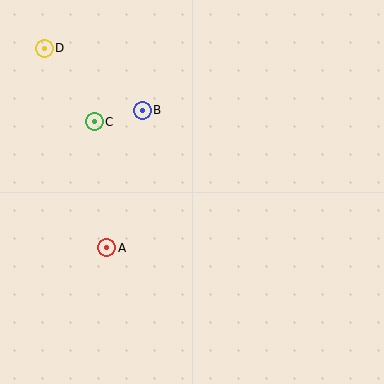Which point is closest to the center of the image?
Point B at (142, 110) is closest to the center.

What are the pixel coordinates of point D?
Point D is at (44, 48).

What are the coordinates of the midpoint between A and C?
The midpoint between A and C is at (101, 185).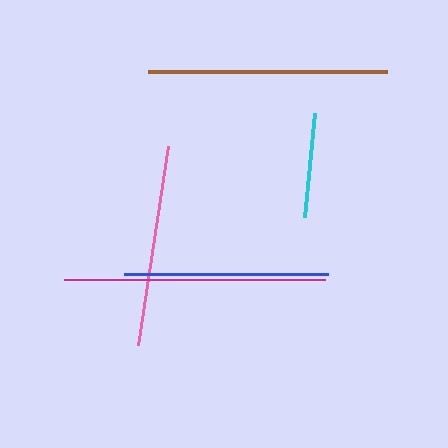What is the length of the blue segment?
The blue segment is approximately 204 pixels long.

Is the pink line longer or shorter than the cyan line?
The pink line is longer than the cyan line.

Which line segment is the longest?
The magenta line is the longest at approximately 261 pixels.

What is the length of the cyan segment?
The cyan segment is approximately 104 pixels long.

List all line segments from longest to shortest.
From longest to shortest: magenta, brown, blue, pink, cyan.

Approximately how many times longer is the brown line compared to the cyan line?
The brown line is approximately 2.3 times the length of the cyan line.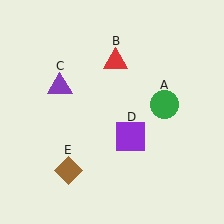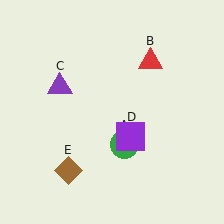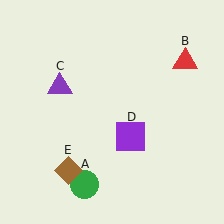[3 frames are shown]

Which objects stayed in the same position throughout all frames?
Purple triangle (object C) and purple square (object D) and brown diamond (object E) remained stationary.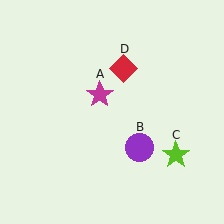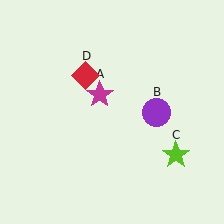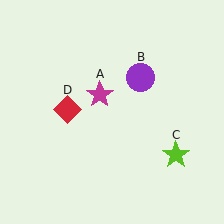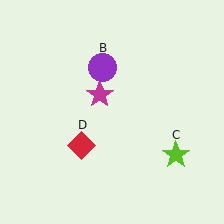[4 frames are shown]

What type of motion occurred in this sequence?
The purple circle (object B), red diamond (object D) rotated counterclockwise around the center of the scene.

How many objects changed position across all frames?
2 objects changed position: purple circle (object B), red diamond (object D).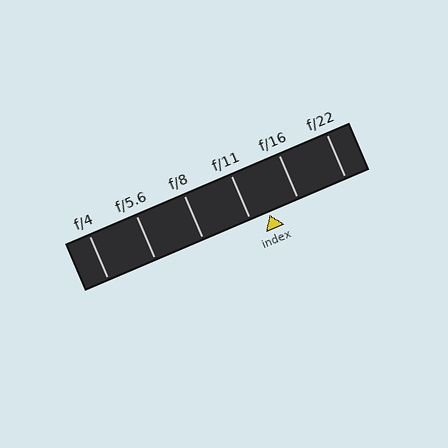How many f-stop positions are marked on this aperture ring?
There are 6 f-stop positions marked.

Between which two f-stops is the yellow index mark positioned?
The index mark is between f/11 and f/16.